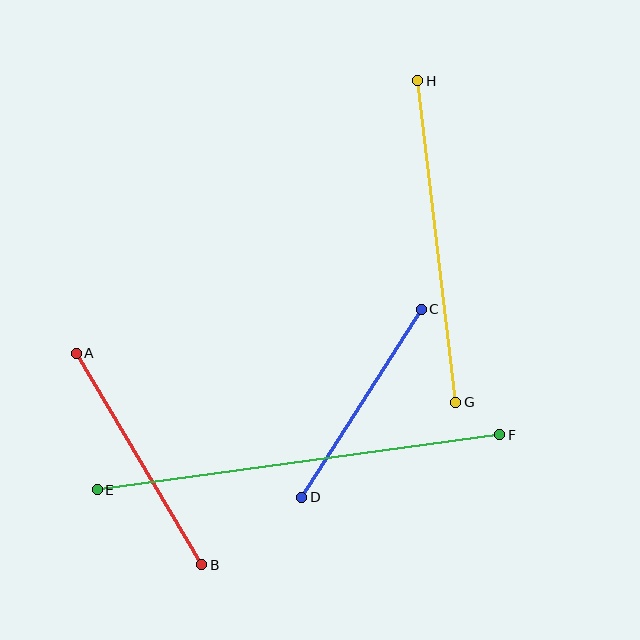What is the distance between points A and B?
The distance is approximately 246 pixels.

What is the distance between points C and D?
The distance is approximately 223 pixels.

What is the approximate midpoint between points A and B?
The midpoint is at approximately (139, 459) pixels.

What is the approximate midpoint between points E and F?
The midpoint is at approximately (299, 462) pixels.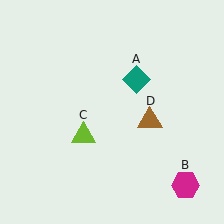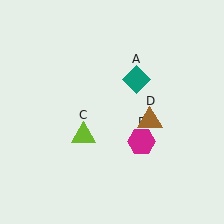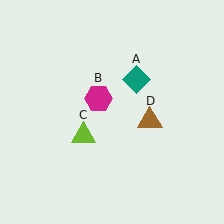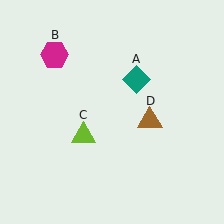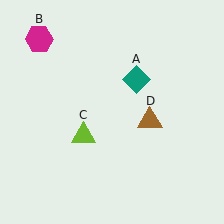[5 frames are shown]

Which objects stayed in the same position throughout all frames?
Teal diamond (object A) and lime triangle (object C) and brown triangle (object D) remained stationary.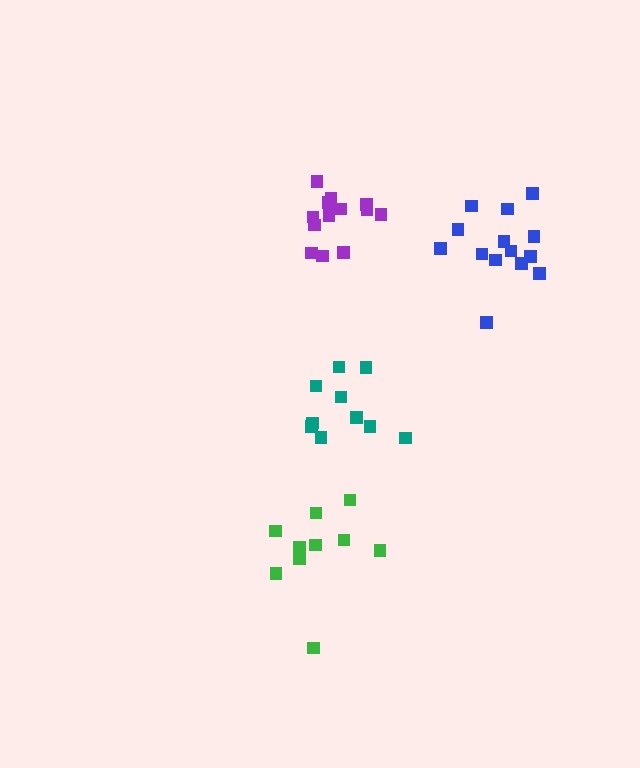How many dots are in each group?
Group 1: 14 dots, Group 2: 13 dots, Group 3: 10 dots, Group 4: 10 dots (47 total).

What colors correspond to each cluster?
The clusters are colored: blue, purple, green, teal.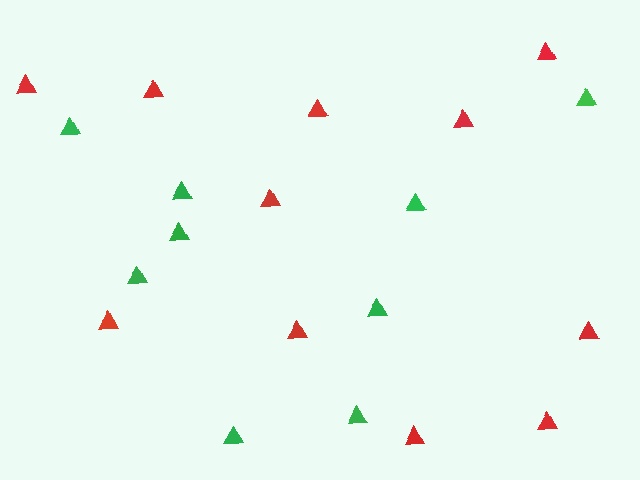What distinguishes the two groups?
There are 2 groups: one group of red triangles (11) and one group of green triangles (9).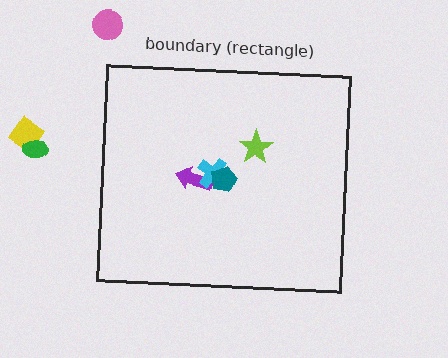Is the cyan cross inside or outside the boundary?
Inside.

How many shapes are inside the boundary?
4 inside, 3 outside.